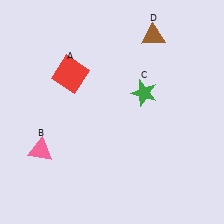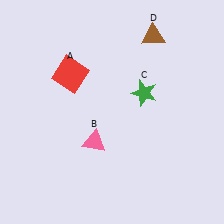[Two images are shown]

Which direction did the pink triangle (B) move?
The pink triangle (B) moved right.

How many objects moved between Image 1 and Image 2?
1 object moved between the two images.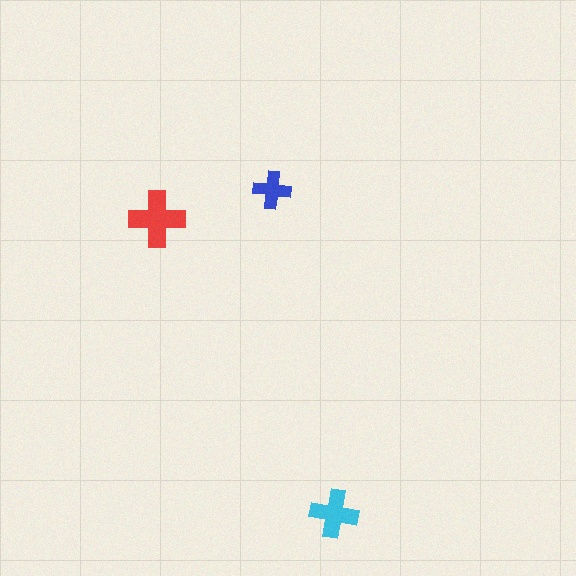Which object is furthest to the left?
The red cross is leftmost.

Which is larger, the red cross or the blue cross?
The red one.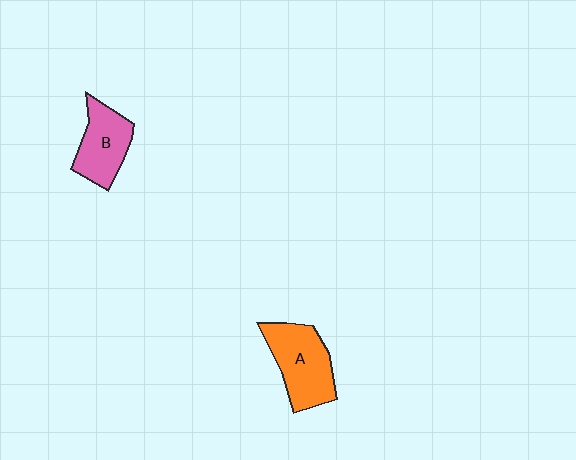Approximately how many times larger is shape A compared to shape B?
Approximately 1.3 times.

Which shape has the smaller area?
Shape B (pink).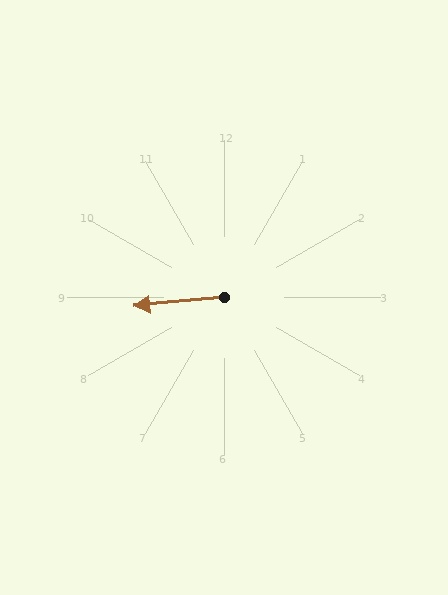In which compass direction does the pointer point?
West.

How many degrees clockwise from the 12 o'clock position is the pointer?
Approximately 265 degrees.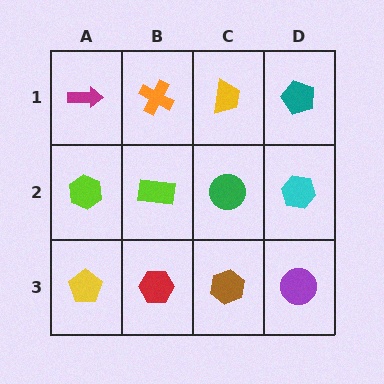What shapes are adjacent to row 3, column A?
A lime hexagon (row 2, column A), a red hexagon (row 3, column B).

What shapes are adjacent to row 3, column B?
A lime rectangle (row 2, column B), a yellow pentagon (row 3, column A), a brown hexagon (row 3, column C).